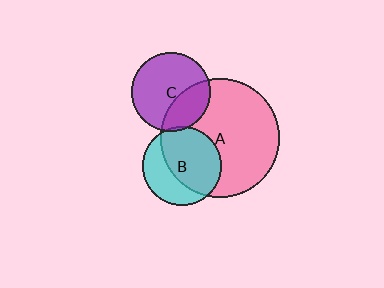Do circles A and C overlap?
Yes.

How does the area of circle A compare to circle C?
Approximately 2.3 times.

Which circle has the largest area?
Circle A (pink).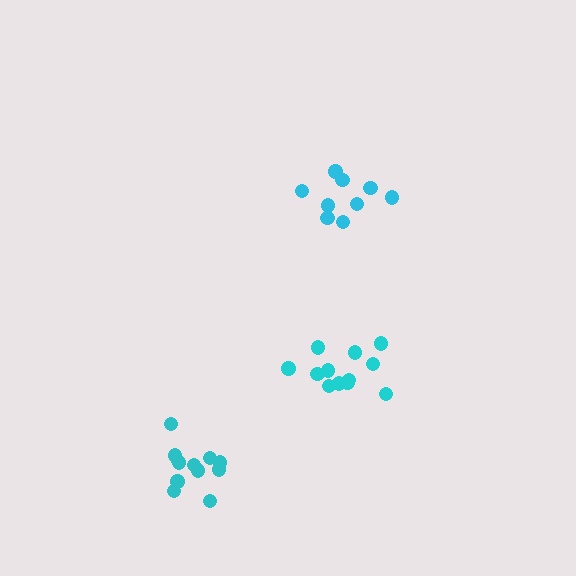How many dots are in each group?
Group 1: 12 dots, Group 2: 12 dots, Group 3: 9 dots (33 total).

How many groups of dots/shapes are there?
There are 3 groups.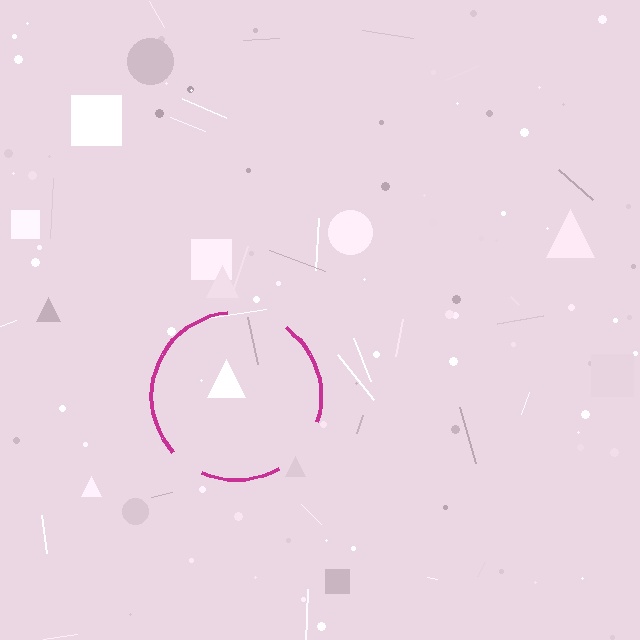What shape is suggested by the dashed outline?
The dashed outline suggests a circle.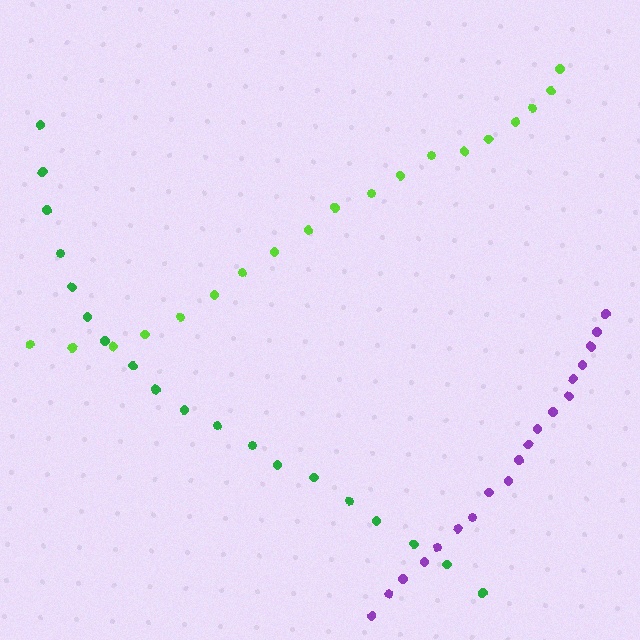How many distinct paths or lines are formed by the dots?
There are 3 distinct paths.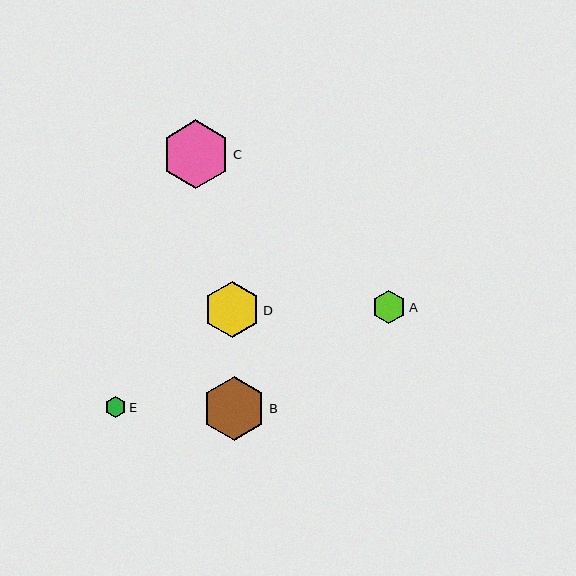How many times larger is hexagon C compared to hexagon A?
Hexagon C is approximately 2.0 times the size of hexagon A.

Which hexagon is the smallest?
Hexagon E is the smallest with a size of approximately 21 pixels.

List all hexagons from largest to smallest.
From largest to smallest: C, B, D, A, E.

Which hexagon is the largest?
Hexagon C is the largest with a size of approximately 69 pixels.